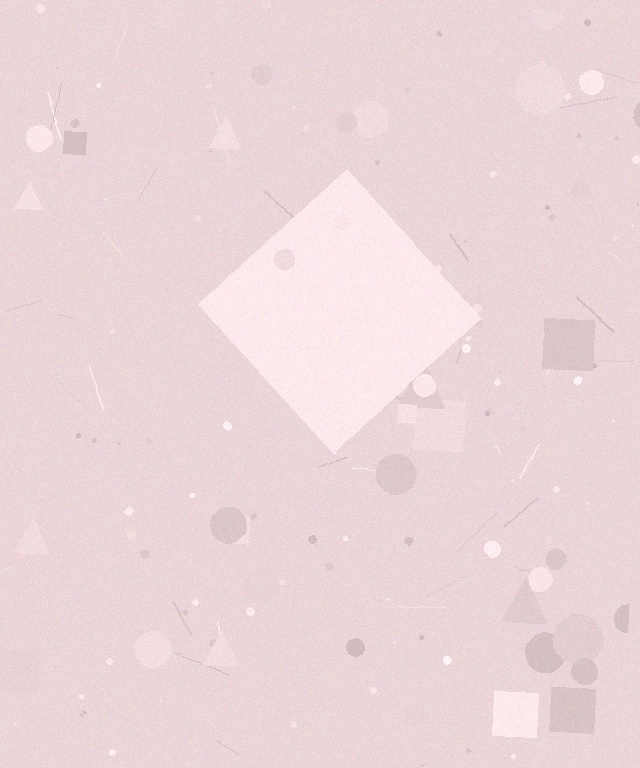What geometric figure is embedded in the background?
A diamond is embedded in the background.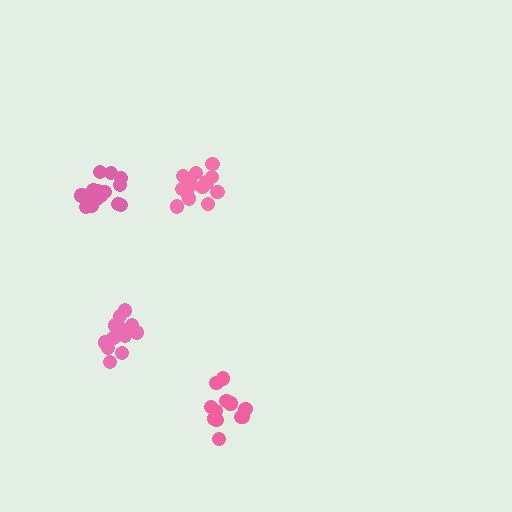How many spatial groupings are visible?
There are 4 spatial groupings.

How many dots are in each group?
Group 1: 15 dots, Group 2: 12 dots, Group 3: 14 dots, Group 4: 12 dots (53 total).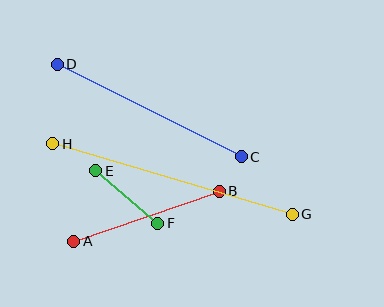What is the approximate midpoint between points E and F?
The midpoint is at approximately (127, 197) pixels.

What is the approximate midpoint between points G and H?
The midpoint is at approximately (172, 179) pixels.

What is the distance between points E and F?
The distance is approximately 81 pixels.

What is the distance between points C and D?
The distance is approximately 206 pixels.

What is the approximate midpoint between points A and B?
The midpoint is at approximately (147, 216) pixels.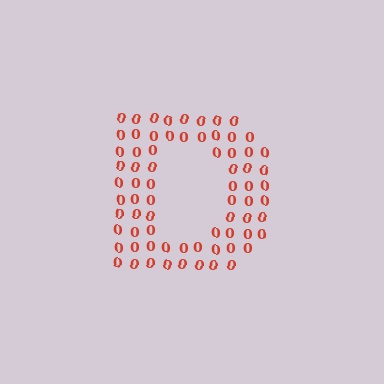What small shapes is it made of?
It is made of small digit 0's.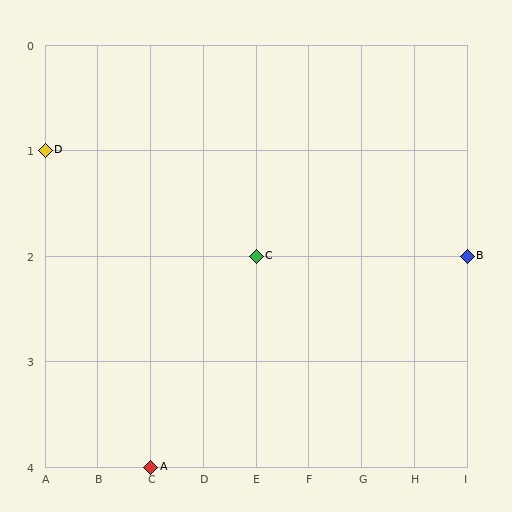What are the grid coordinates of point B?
Point B is at grid coordinates (I, 2).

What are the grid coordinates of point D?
Point D is at grid coordinates (A, 1).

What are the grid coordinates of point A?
Point A is at grid coordinates (C, 4).